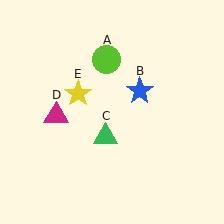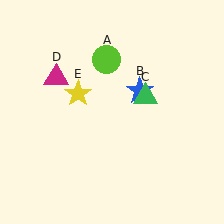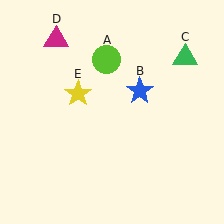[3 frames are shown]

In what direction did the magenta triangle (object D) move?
The magenta triangle (object D) moved up.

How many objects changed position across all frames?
2 objects changed position: green triangle (object C), magenta triangle (object D).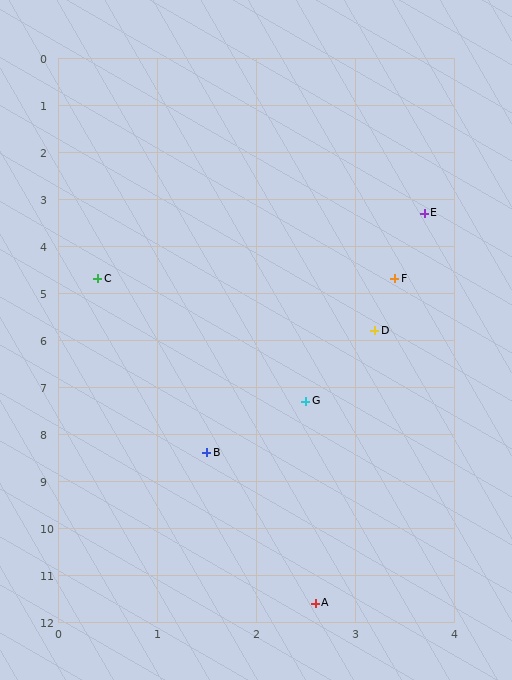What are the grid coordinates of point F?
Point F is at approximately (3.4, 4.7).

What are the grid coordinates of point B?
Point B is at approximately (1.5, 8.4).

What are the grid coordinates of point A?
Point A is at approximately (2.6, 11.6).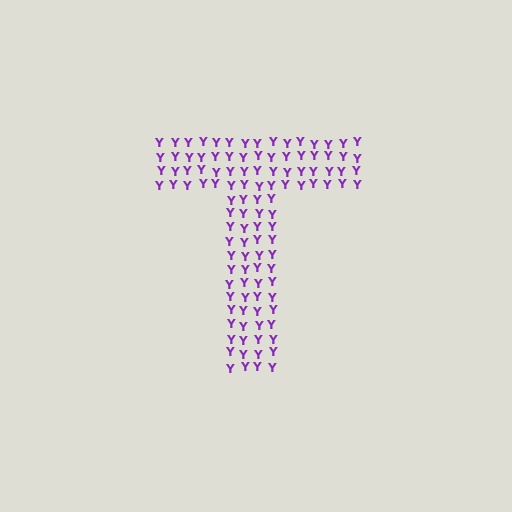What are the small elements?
The small elements are letter Y's.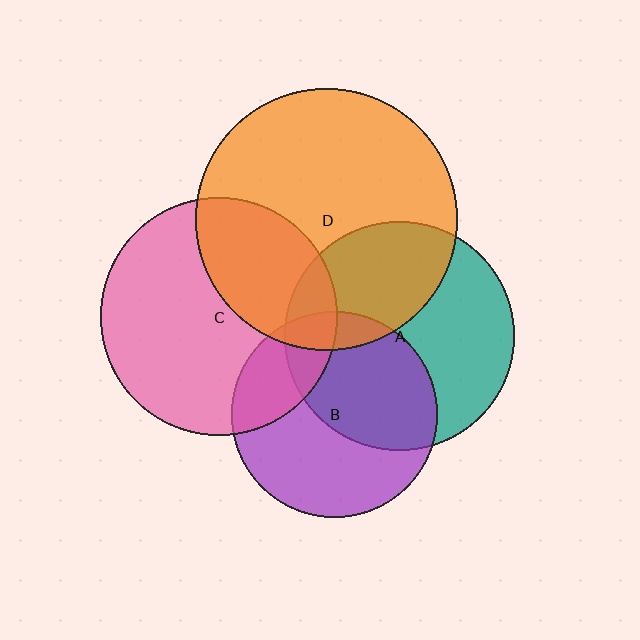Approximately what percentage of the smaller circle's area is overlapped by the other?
Approximately 15%.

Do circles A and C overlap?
Yes.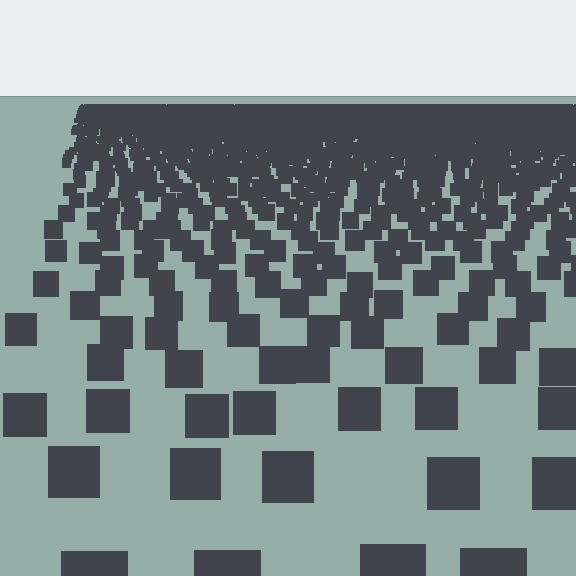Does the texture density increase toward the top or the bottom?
Density increases toward the top.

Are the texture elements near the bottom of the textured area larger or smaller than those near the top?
Larger. Near the bottom, elements are closer to the viewer and appear at a bigger on-screen size.